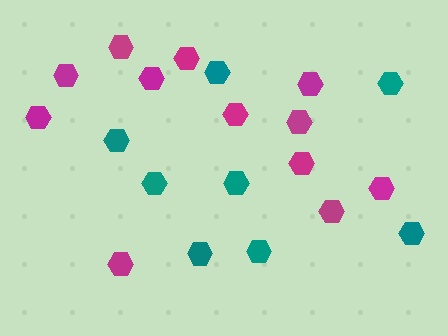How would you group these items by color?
There are 2 groups: one group of teal hexagons (8) and one group of magenta hexagons (12).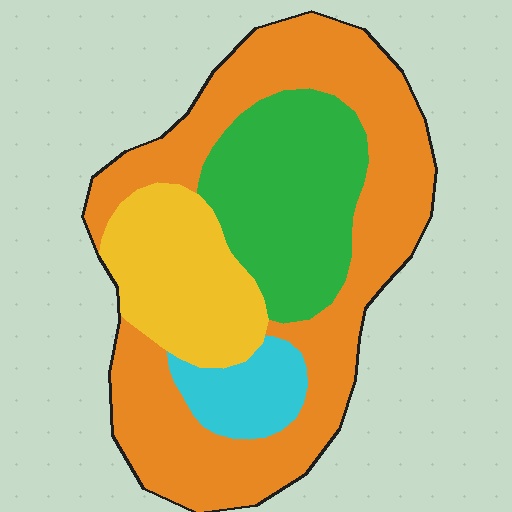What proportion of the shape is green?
Green takes up about one quarter (1/4) of the shape.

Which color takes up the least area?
Cyan, at roughly 10%.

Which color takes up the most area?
Orange, at roughly 50%.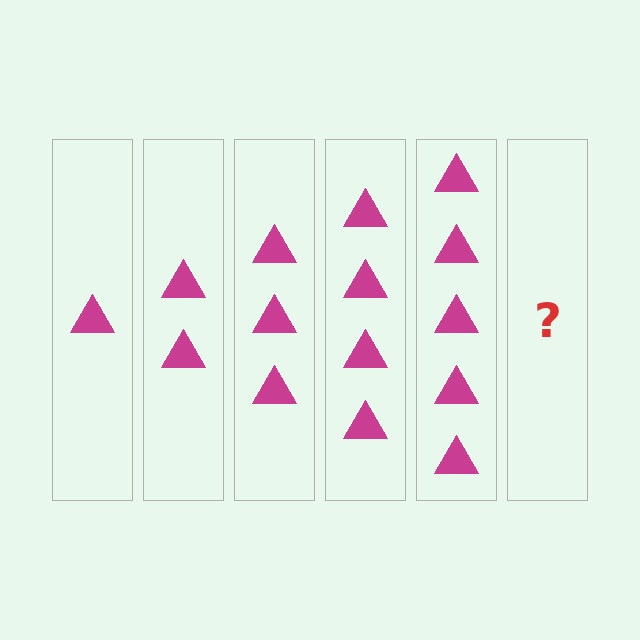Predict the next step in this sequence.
The next step is 6 triangles.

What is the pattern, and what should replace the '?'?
The pattern is that each step adds one more triangle. The '?' should be 6 triangles.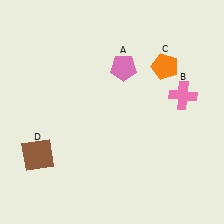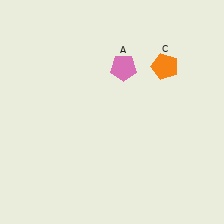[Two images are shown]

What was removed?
The brown square (D), the pink cross (B) were removed in Image 2.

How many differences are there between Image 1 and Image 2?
There are 2 differences between the two images.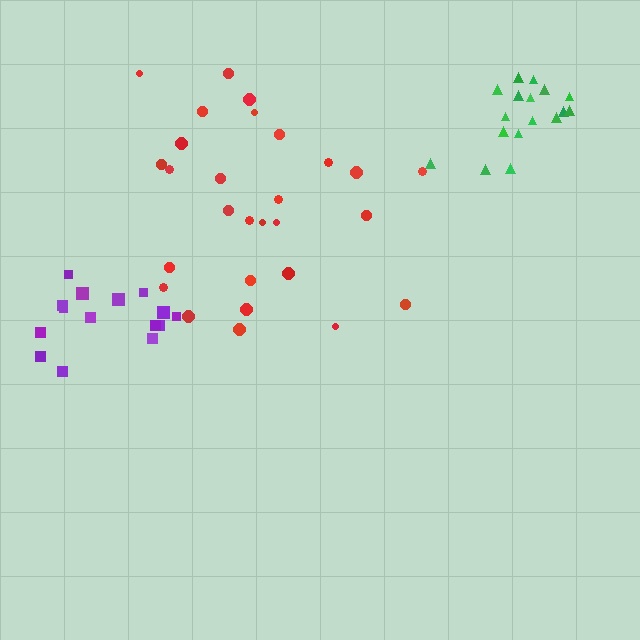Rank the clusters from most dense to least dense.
green, purple, red.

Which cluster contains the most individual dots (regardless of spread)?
Red (28).